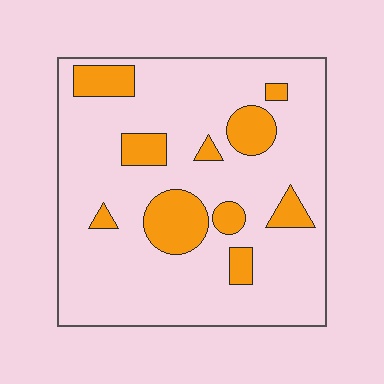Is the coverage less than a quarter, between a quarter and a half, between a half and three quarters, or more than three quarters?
Less than a quarter.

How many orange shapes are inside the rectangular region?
10.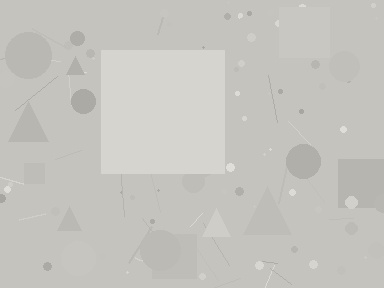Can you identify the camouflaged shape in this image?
The camouflaged shape is a square.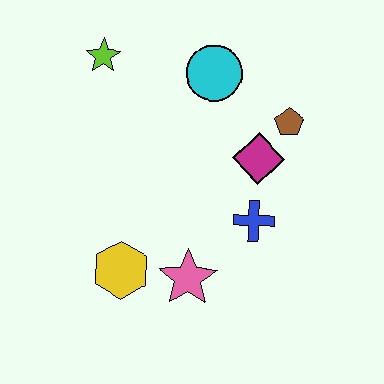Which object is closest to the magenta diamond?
The brown pentagon is closest to the magenta diamond.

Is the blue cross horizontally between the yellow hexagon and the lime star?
No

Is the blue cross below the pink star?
No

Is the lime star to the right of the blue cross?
No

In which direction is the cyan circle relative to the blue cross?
The cyan circle is above the blue cross.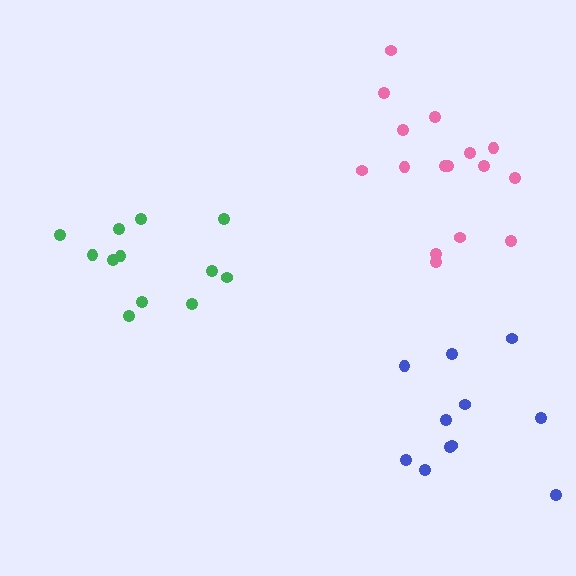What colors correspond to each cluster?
The clusters are colored: pink, green, blue.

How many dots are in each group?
Group 1: 16 dots, Group 2: 12 dots, Group 3: 11 dots (39 total).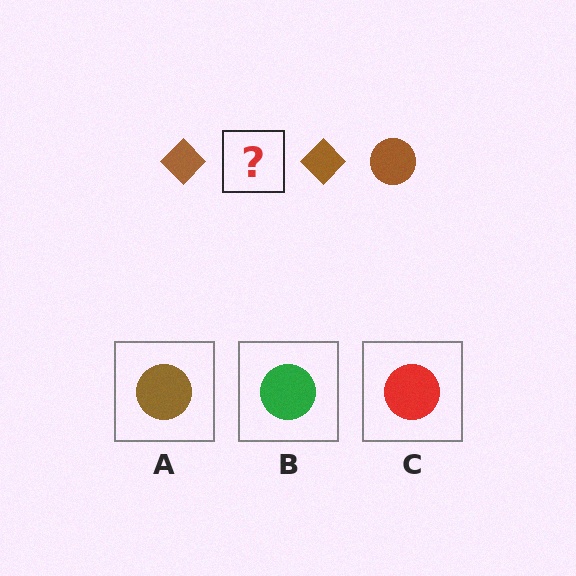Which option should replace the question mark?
Option A.